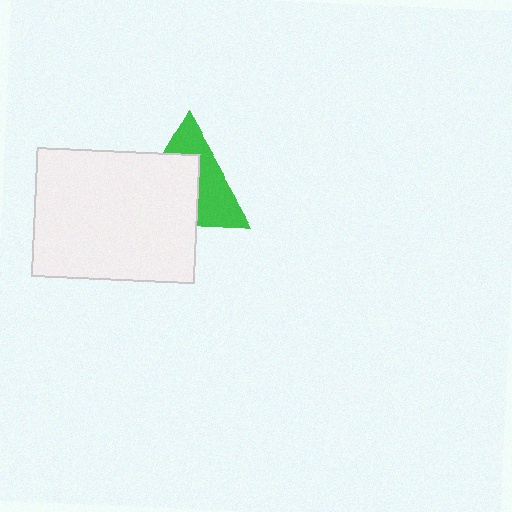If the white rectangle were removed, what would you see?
You would see the complete green triangle.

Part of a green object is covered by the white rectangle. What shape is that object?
It is a triangle.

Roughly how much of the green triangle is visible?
About half of it is visible (roughly 46%).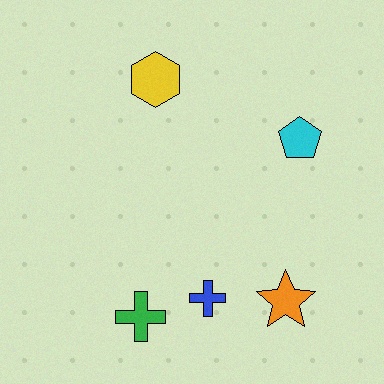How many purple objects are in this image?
There are no purple objects.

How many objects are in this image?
There are 5 objects.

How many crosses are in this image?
There are 2 crosses.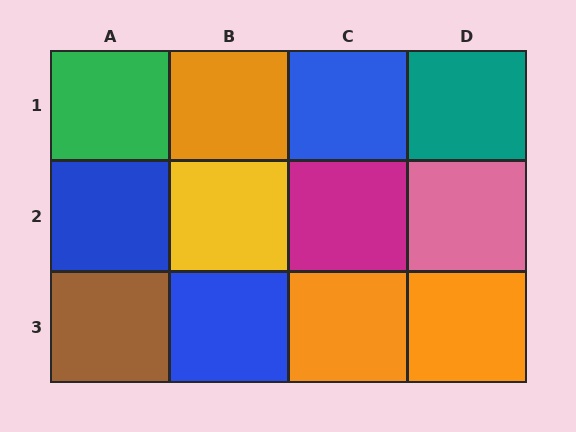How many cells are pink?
1 cell is pink.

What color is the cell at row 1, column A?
Green.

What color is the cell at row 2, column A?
Blue.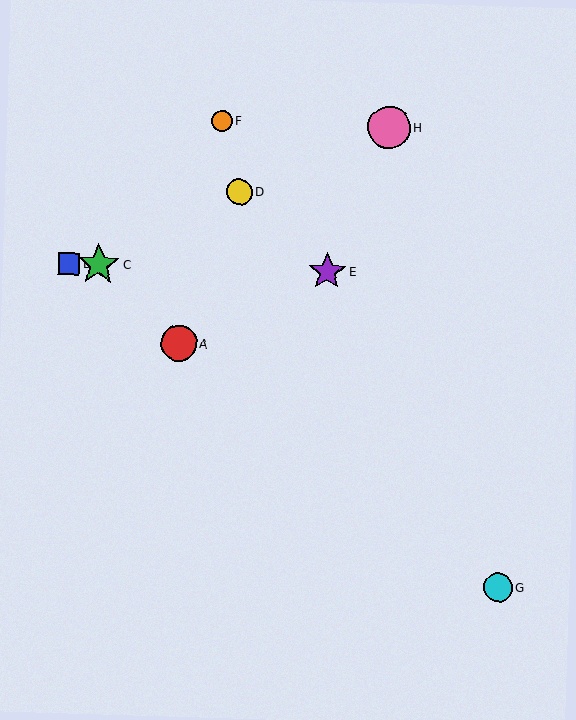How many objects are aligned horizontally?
3 objects (B, C, E) are aligned horizontally.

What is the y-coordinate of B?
Object B is at y≈264.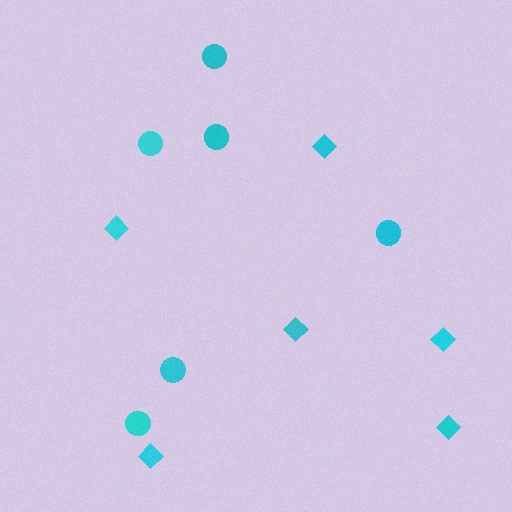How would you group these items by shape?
There are 2 groups: one group of circles (6) and one group of diamonds (6).